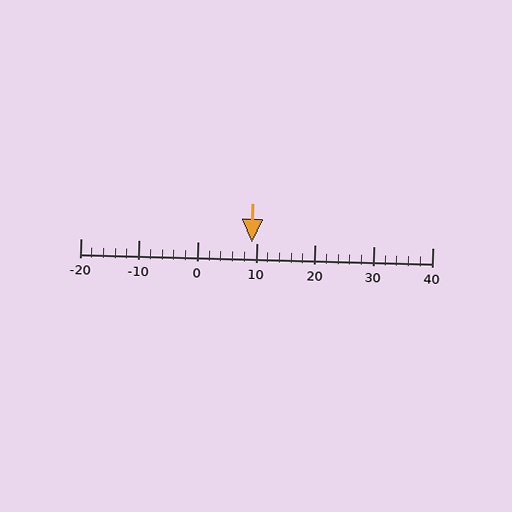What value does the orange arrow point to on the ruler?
The orange arrow points to approximately 9.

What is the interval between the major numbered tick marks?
The major tick marks are spaced 10 units apart.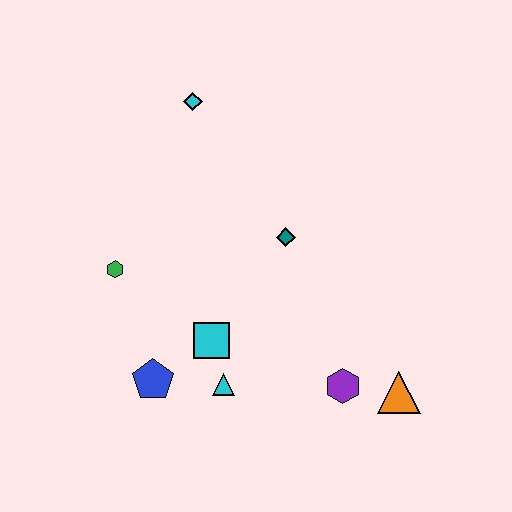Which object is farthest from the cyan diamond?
The orange triangle is farthest from the cyan diamond.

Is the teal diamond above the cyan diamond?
No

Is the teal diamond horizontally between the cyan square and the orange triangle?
Yes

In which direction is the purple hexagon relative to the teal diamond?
The purple hexagon is below the teal diamond.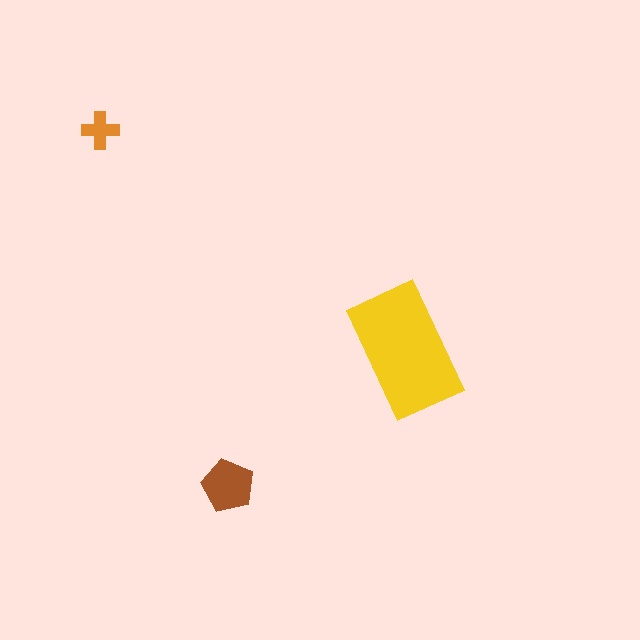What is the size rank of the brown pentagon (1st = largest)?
2nd.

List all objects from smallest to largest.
The orange cross, the brown pentagon, the yellow rectangle.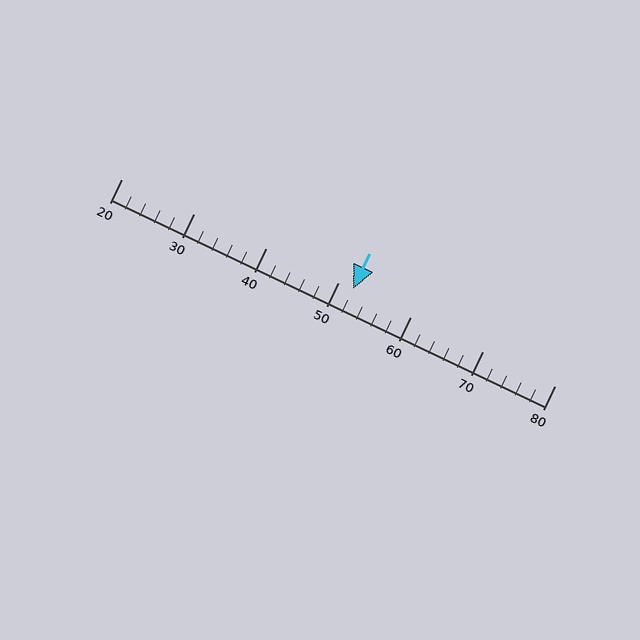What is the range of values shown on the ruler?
The ruler shows values from 20 to 80.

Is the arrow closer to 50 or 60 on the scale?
The arrow is closer to 50.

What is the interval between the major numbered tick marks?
The major tick marks are spaced 10 units apart.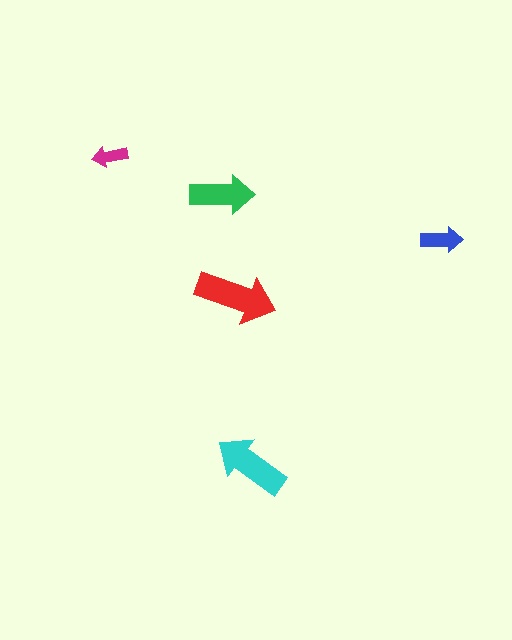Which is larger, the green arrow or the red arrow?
The red one.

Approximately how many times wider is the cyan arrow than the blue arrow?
About 2 times wider.